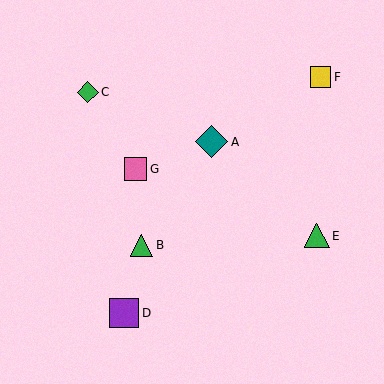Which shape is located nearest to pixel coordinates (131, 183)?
The pink square (labeled G) at (135, 169) is nearest to that location.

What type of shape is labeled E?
Shape E is a green triangle.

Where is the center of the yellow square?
The center of the yellow square is at (320, 77).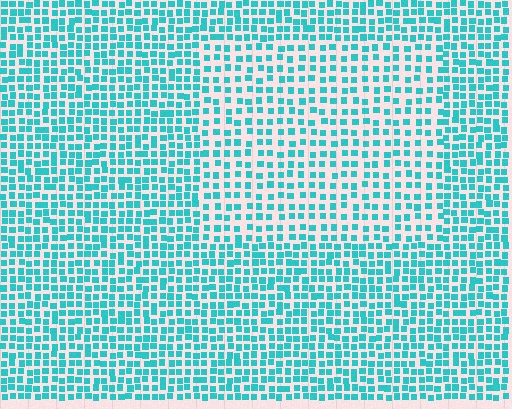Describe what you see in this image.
The image contains small cyan elements arranged at two different densities. A rectangle-shaped region is visible where the elements are less densely packed than the surrounding area.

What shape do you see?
I see a rectangle.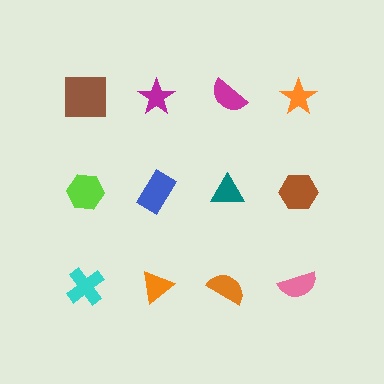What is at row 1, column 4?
An orange star.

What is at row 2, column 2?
A blue rectangle.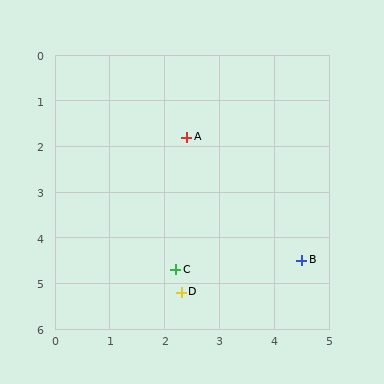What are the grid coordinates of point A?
Point A is at approximately (2.4, 1.8).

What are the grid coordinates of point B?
Point B is at approximately (4.5, 4.5).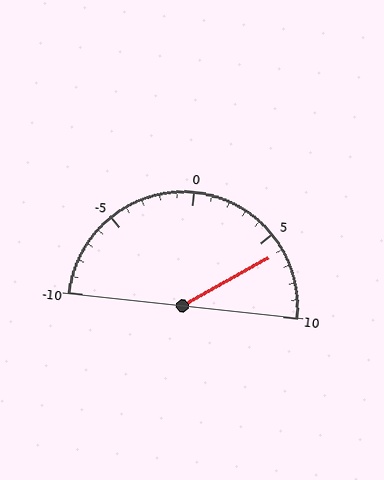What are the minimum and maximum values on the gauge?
The gauge ranges from -10 to 10.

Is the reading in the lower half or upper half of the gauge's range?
The reading is in the upper half of the range (-10 to 10).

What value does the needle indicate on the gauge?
The needle indicates approximately 6.